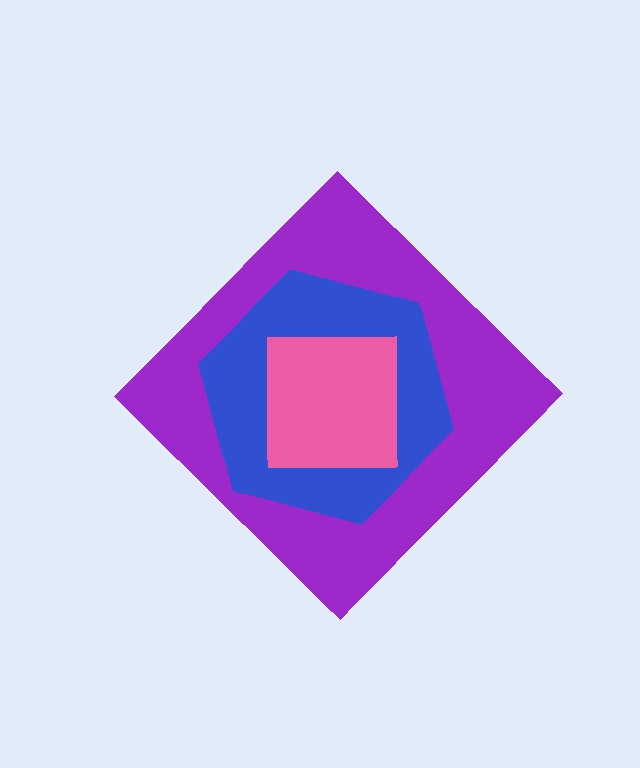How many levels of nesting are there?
3.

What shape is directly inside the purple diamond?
The blue hexagon.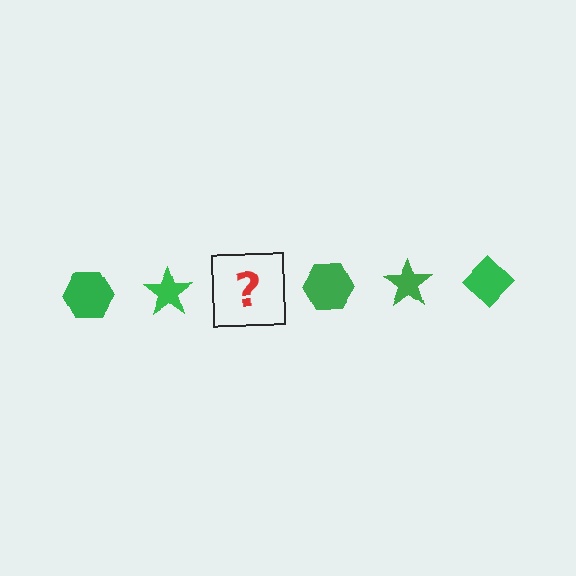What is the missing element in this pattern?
The missing element is a green diamond.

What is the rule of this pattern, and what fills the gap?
The rule is that the pattern cycles through hexagon, star, diamond shapes in green. The gap should be filled with a green diamond.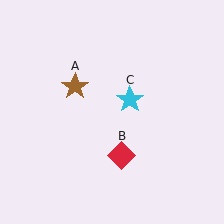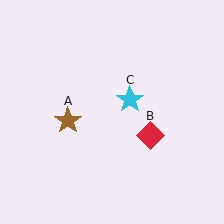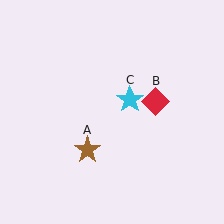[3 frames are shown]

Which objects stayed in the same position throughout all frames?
Cyan star (object C) remained stationary.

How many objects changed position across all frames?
2 objects changed position: brown star (object A), red diamond (object B).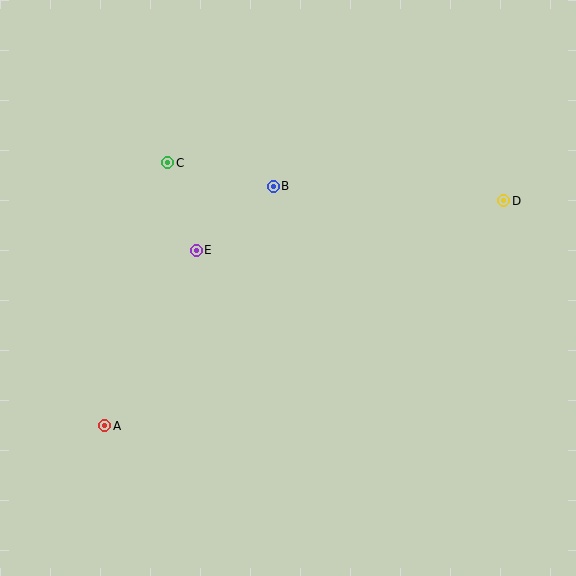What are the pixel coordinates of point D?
Point D is at (504, 201).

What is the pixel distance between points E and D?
The distance between E and D is 311 pixels.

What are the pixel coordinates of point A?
Point A is at (105, 426).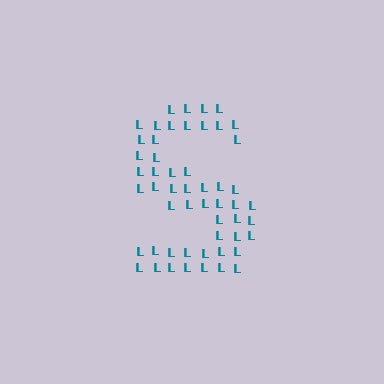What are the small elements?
The small elements are letter L's.